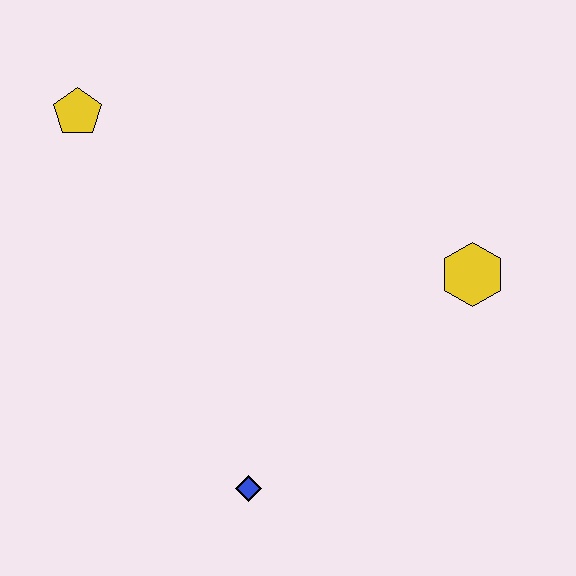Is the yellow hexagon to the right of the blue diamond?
Yes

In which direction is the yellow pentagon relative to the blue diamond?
The yellow pentagon is above the blue diamond.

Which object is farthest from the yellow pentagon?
The yellow hexagon is farthest from the yellow pentagon.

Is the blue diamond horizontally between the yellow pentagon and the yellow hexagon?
Yes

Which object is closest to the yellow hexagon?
The blue diamond is closest to the yellow hexagon.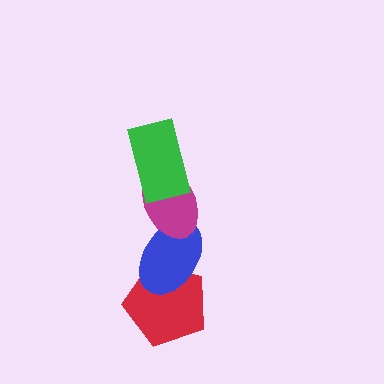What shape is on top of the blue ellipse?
The magenta ellipse is on top of the blue ellipse.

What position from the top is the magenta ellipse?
The magenta ellipse is 2nd from the top.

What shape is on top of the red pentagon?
The blue ellipse is on top of the red pentagon.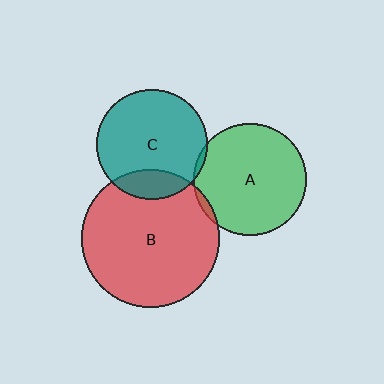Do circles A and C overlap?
Yes.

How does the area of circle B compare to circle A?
Approximately 1.5 times.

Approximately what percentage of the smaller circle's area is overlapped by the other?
Approximately 5%.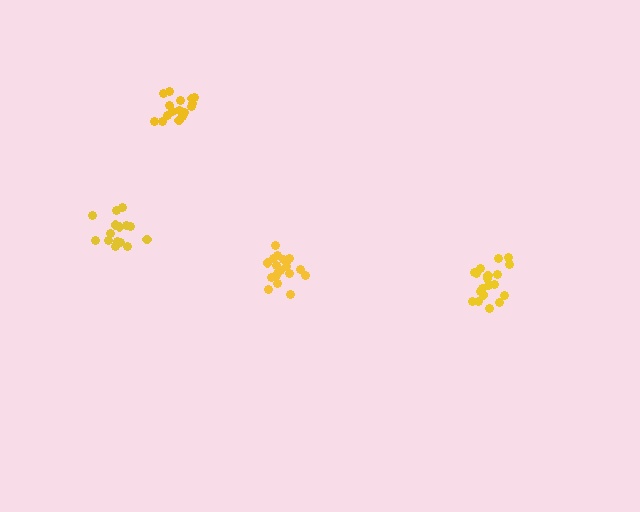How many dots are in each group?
Group 1: 20 dots, Group 2: 19 dots, Group 3: 17 dots, Group 4: 15 dots (71 total).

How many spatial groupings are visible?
There are 4 spatial groupings.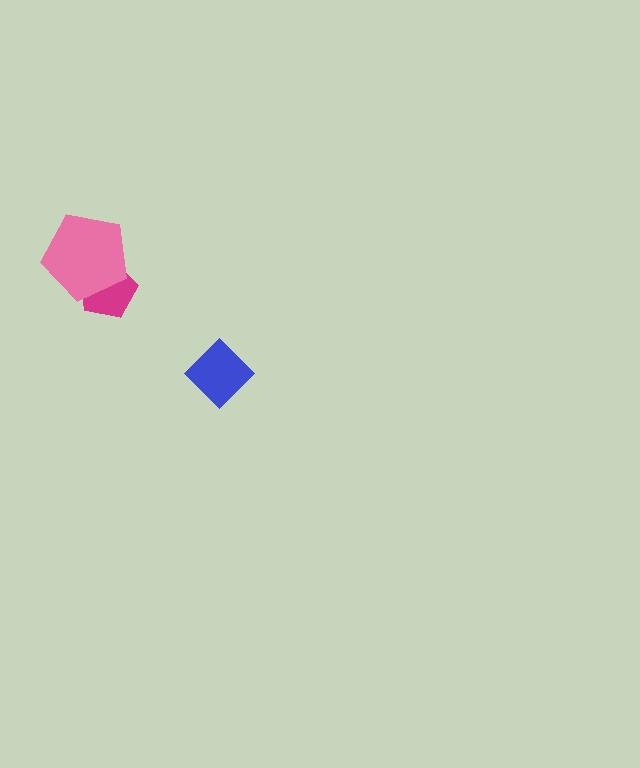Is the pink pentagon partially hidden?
No, no other shape covers it.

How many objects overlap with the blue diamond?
0 objects overlap with the blue diamond.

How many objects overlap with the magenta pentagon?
1 object overlaps with the magenta pentagon.